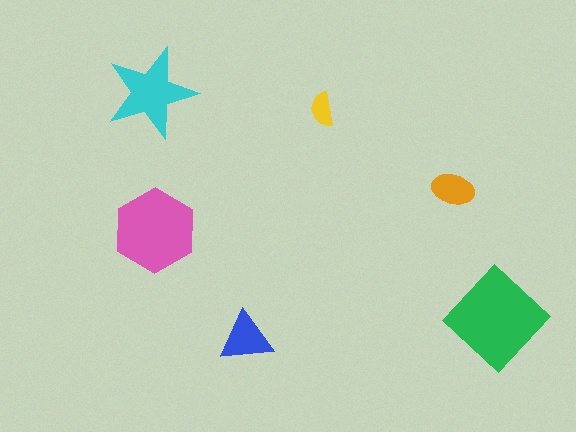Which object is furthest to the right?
The green diamond is rightmost.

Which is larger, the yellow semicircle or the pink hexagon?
The pink hexagon.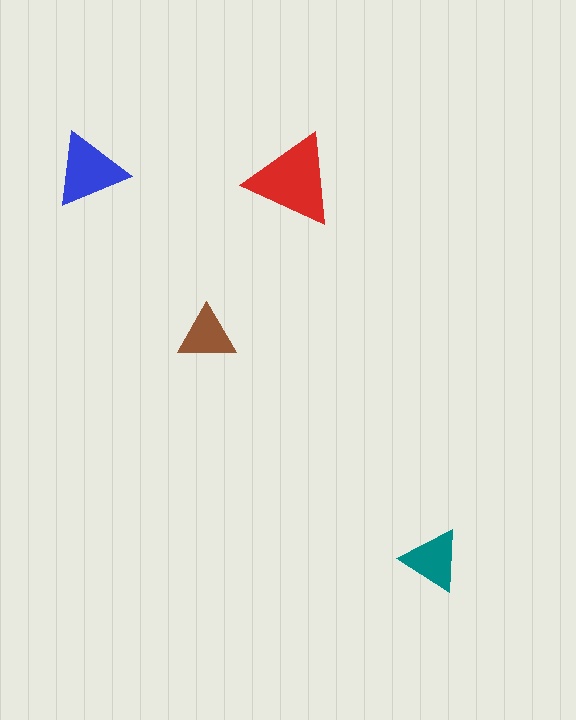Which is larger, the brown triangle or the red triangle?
The red one.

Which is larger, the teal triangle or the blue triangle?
The blue one.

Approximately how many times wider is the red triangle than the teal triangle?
About 1.5 times wider.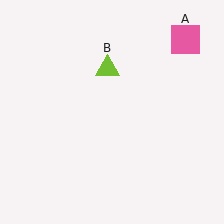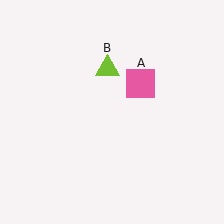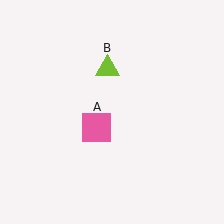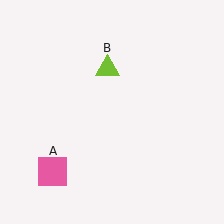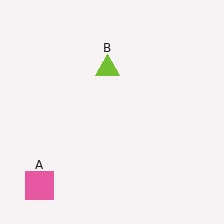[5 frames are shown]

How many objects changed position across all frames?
1 object changed position: pink square (object A).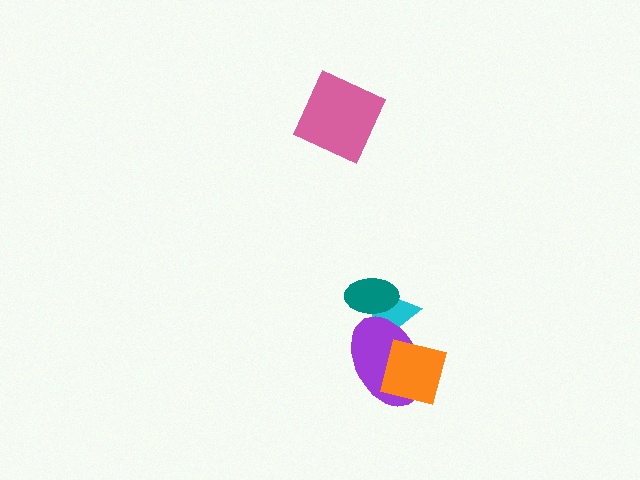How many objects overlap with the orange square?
1 object overlaps with the orange square.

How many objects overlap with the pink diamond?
0 objects overlap with the pink diamond.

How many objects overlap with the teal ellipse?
2 objects overlap with the teal ellipse.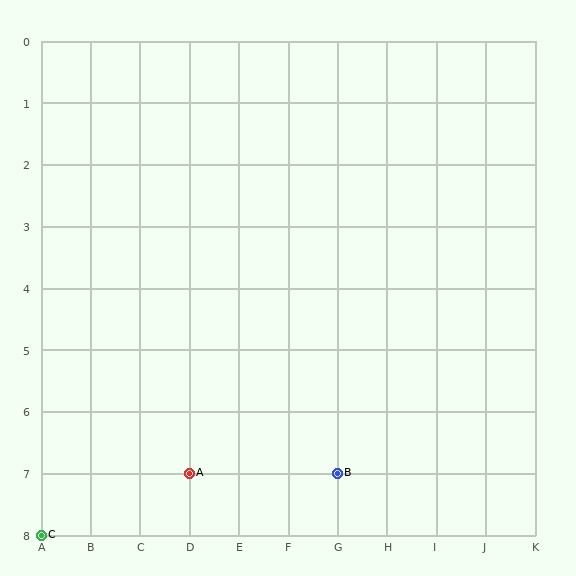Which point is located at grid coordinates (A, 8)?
Point C is at (A, 8).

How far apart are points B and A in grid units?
Points B and A are 3 columns apart.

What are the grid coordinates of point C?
Point C is at grid coordinates (A, 8).